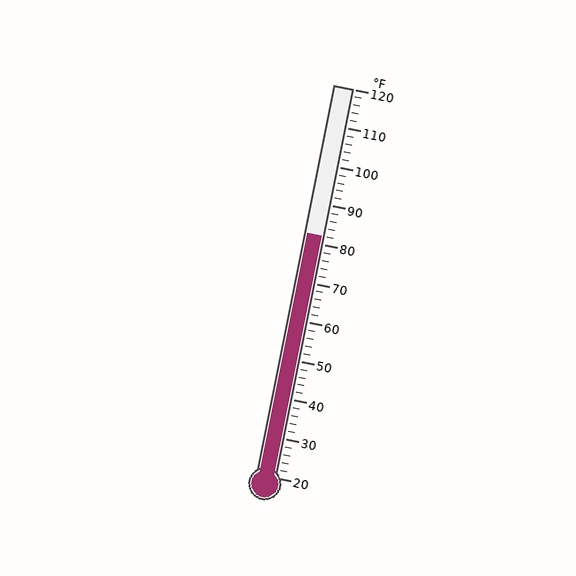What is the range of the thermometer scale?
The thermometer scale ranges from 20°F to 120°F.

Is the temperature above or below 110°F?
The temperature is below 110°F.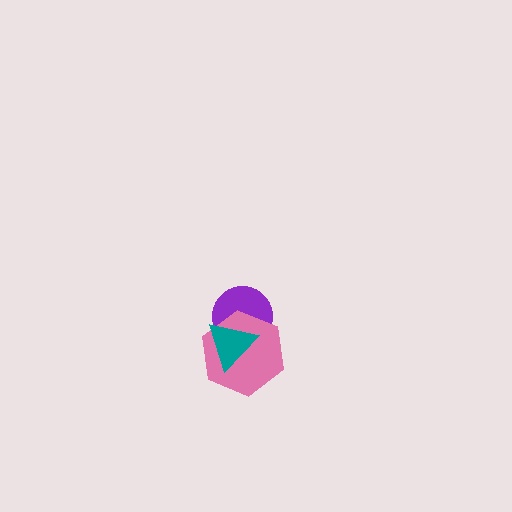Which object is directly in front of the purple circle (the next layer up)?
The pink hexagon is directly in front of the purple circle.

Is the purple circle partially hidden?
Yes, it is partially covered by another shape.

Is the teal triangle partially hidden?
No, no other shape covers it.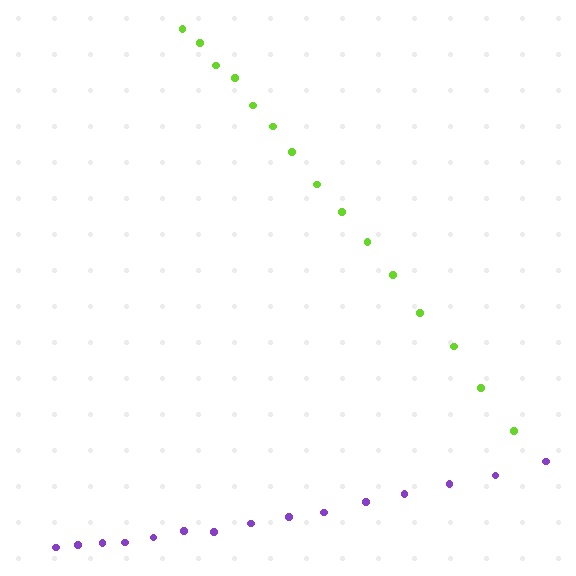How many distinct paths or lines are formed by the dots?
There are 2 distinct paths.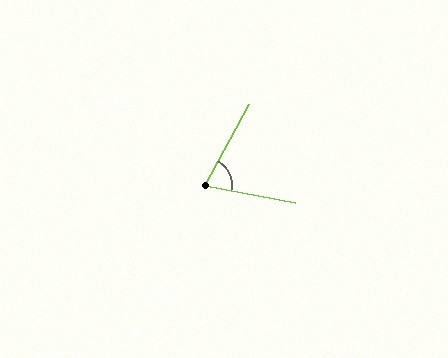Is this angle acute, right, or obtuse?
It is acute.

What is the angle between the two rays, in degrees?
Approximately 72 degrees.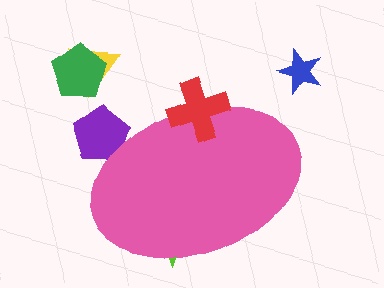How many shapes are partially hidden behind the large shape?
2 shapes are partially hidden.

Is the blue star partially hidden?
No, the blue star is fully visible.